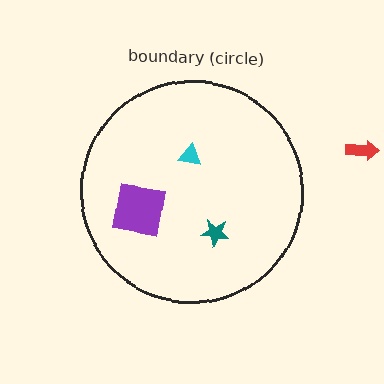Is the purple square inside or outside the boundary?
Inside.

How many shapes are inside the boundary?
3 inside, 1 outside.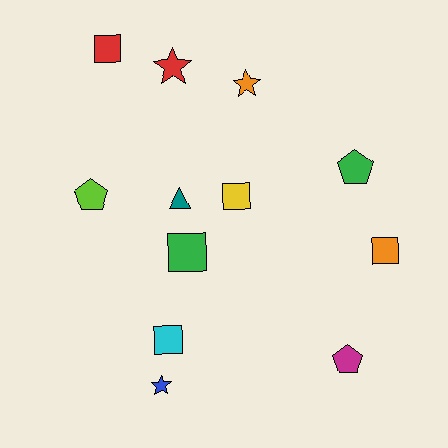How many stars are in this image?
There are 3 stars.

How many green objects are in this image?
There are 2 green objects.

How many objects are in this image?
There are 12 objects.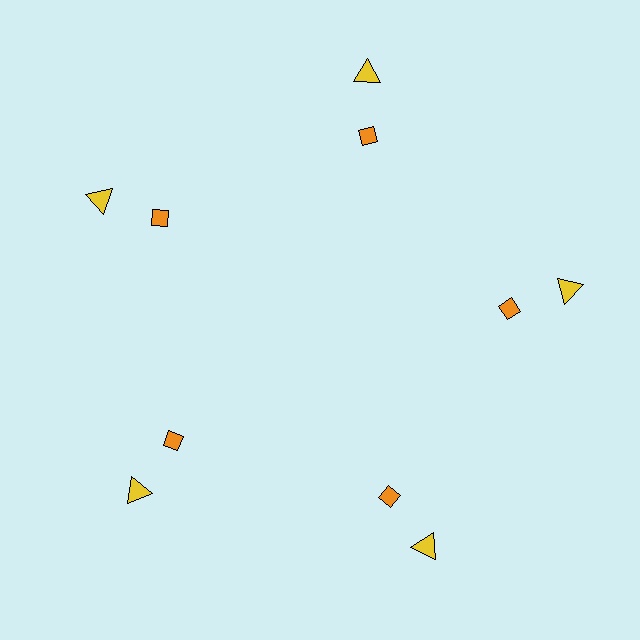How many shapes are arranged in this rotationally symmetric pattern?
There are 10 shapes, arranged in 5 groups of 2.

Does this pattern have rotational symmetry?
Yes, this pattern has 5-fold rotational symmetry. It looks the same after rotating 72 degrees around the center.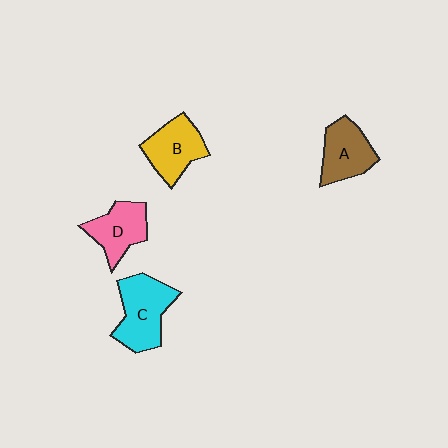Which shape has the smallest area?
Shape D (pink).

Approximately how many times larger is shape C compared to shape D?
Approximately 1.3 times.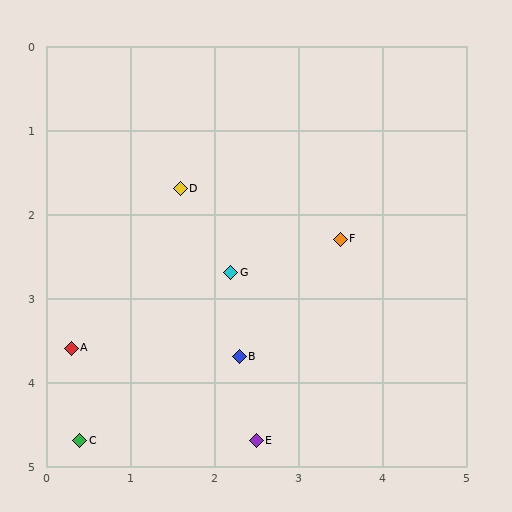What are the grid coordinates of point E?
Point E is at approximately (2.5, 4.7).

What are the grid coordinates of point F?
Point F is at approximately (3.5, 2.3).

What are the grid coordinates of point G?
Point G is at approximately (2.2, 2.7).